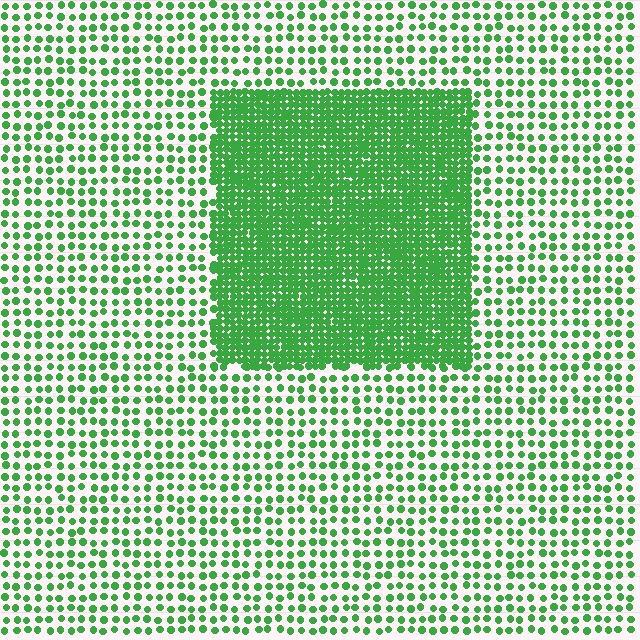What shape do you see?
I see a rectangle.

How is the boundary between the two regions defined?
The boundary is defined by a change in element density (approximately 3.0x ratio). All elements are the same color, size, and shape.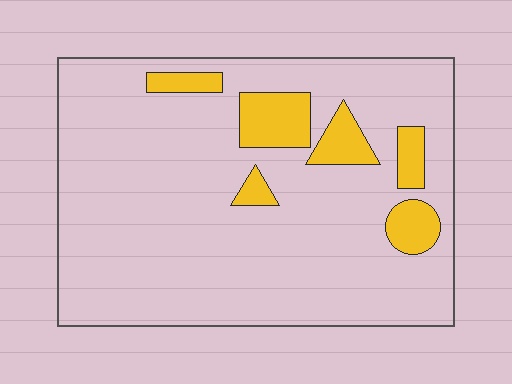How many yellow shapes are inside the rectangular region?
6.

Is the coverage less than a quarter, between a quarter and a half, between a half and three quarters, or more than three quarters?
Less than a quarter.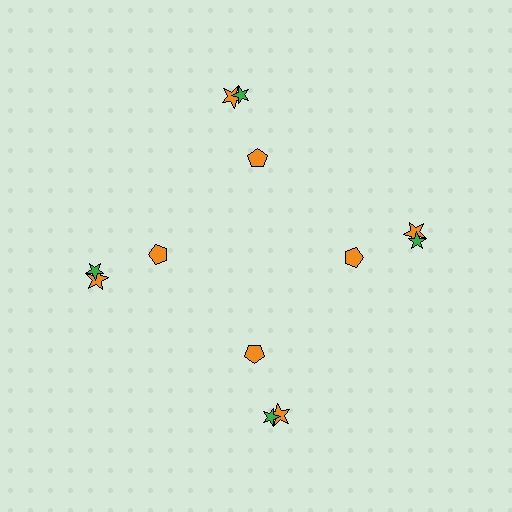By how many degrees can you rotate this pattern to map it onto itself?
The pattern maps onto itself every 90 degrees of rotation.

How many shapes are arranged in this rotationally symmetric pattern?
There are 12 shapes, arranged in 4 groups of 3.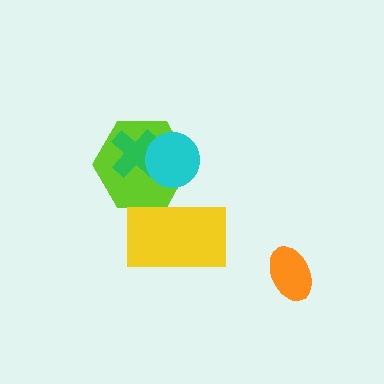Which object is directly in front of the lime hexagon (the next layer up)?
The green cross is directly in front of the lime hexagon.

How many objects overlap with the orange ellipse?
0 objects overlap with the orange ellipse.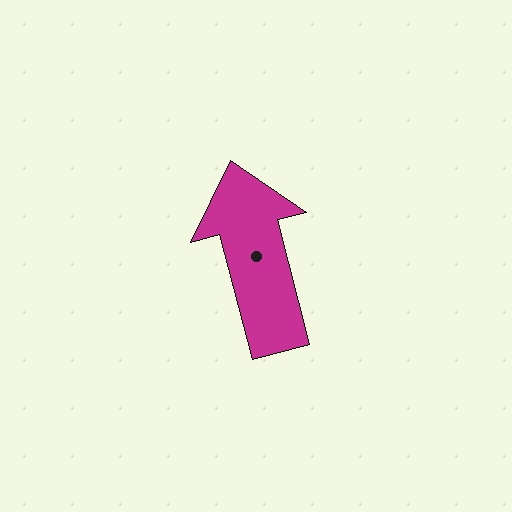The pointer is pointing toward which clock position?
Roughly 12 o'clock.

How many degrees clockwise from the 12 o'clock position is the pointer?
Approximately 345 degrees.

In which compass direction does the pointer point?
North.